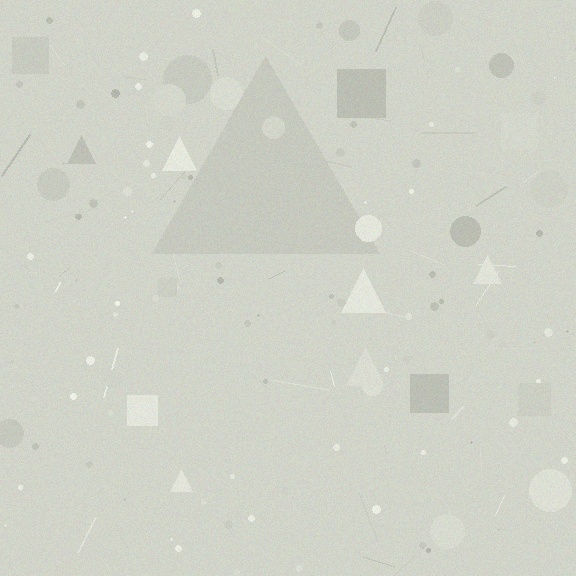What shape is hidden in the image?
A triangle is hidden in the image.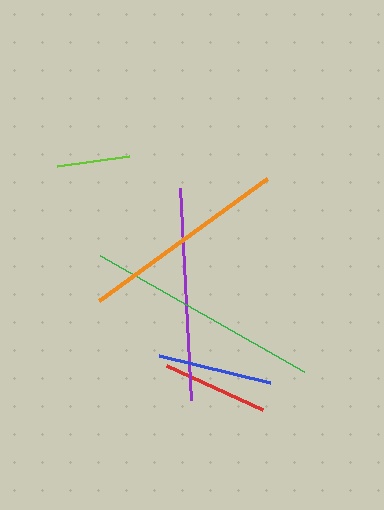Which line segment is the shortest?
The lime line is the shortest at approximately 73 pixels.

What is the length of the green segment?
The green segment is approximately 235 pixels long.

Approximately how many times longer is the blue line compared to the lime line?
The blue line is approximately 1.6 times the length of the lime line.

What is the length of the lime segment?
The lime segment is approximately 73 pixels long.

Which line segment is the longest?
The green line is the longest at approximately 235 pixels.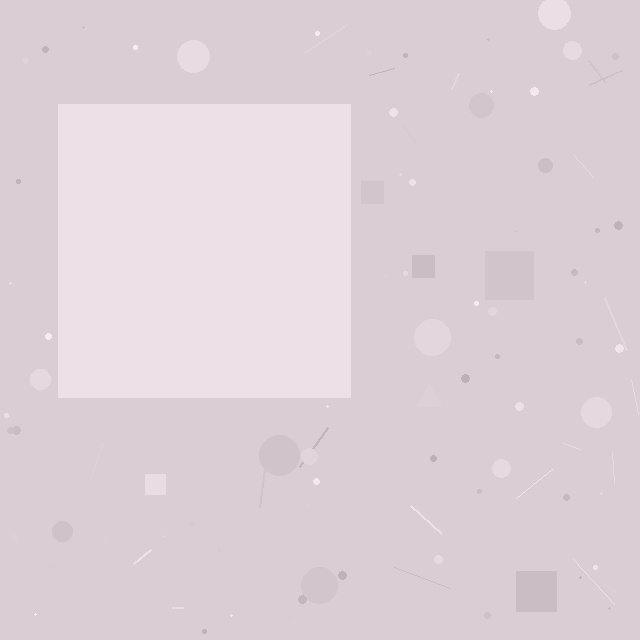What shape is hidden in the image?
A square is hidden in the image.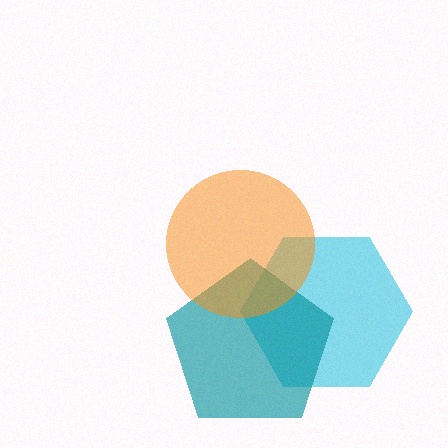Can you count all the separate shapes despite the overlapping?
Yes, there are 3 separate shapes.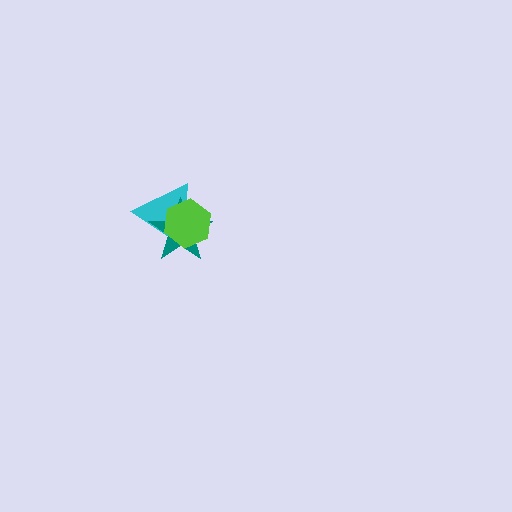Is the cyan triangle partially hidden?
Yes, it is partially covered by another shape.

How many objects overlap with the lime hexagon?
2 objects overlap with the lime hexagon.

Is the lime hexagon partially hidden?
No, no other shape covers it.